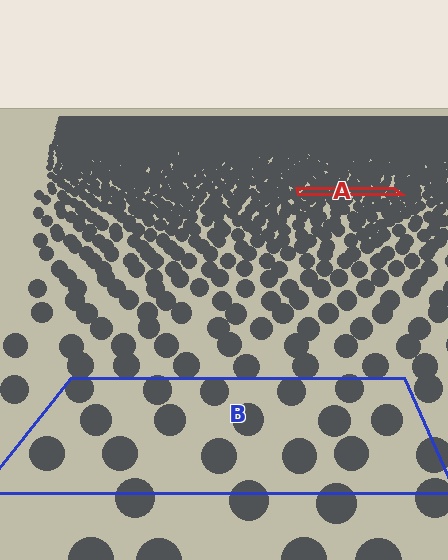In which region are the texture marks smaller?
The texture marks are smaller in region A, because it is farther away.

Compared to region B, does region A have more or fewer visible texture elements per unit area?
Region A has more texture elements per unit area — they are packed more densely because it is farther away.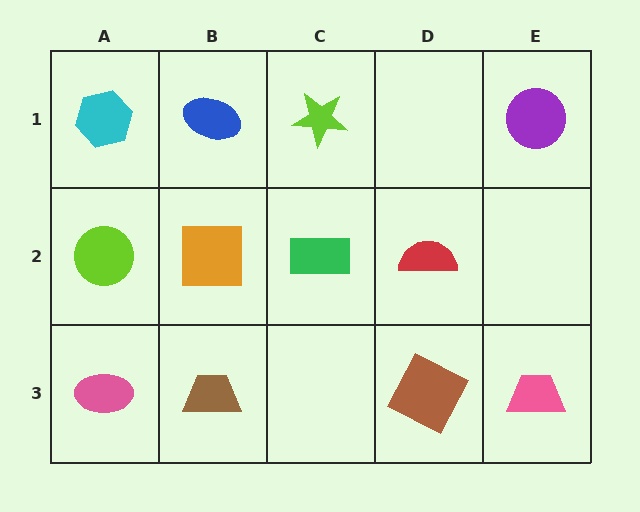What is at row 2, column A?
A lime circle.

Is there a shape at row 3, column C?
No, that cell is empty.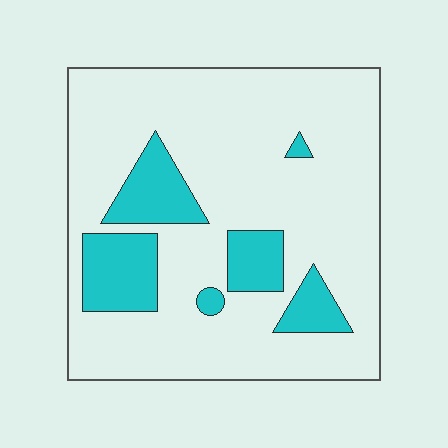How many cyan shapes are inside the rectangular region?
6.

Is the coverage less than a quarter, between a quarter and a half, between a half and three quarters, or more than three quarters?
Less than a quarter.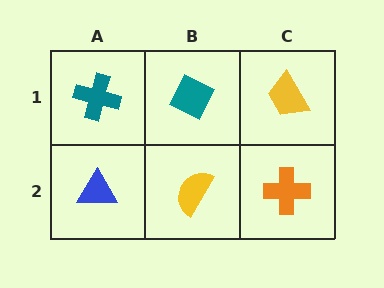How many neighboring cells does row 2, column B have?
3.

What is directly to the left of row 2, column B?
A blue triangle.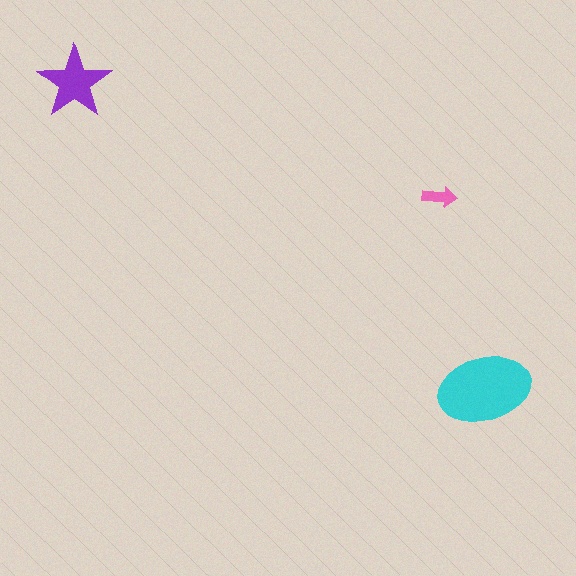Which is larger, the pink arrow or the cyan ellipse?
The cyan ellipse.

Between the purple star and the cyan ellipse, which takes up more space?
The cyan ellipse.